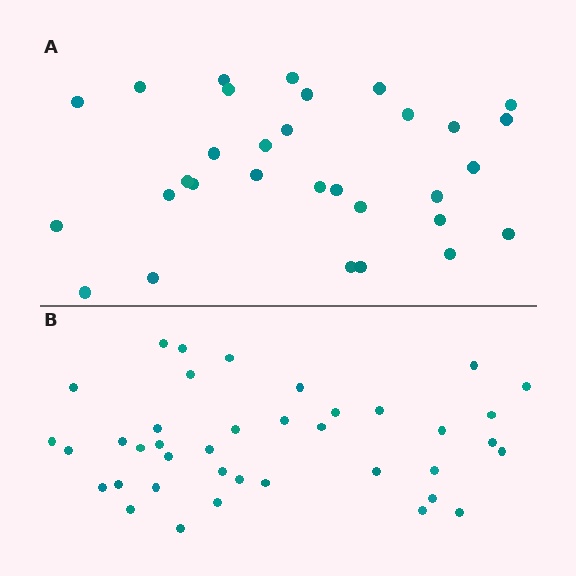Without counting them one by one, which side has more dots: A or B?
Region B (the bottom region) has more dots.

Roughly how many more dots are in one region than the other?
Region B has roughly 8 or so more dots than region A.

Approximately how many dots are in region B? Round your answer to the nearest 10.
About 40 dots. (The exact count is 39, which rounds to 40.)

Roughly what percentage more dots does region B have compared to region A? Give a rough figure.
About 25% more.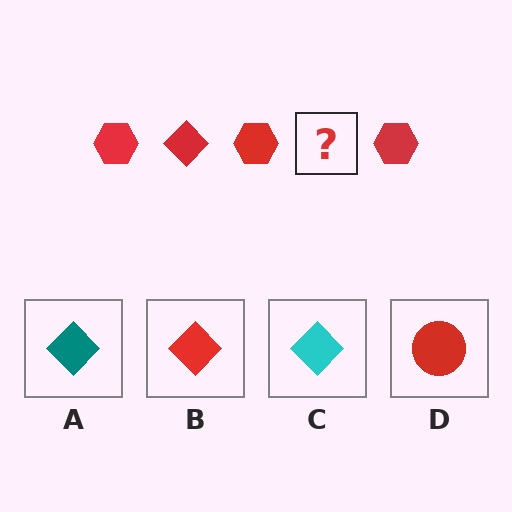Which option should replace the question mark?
Option B.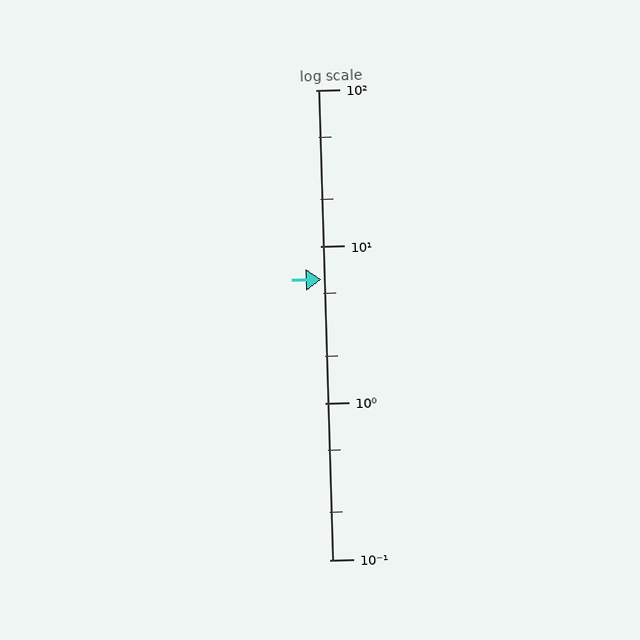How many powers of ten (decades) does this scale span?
The scale spans 3 decades, from 0.1 to 100.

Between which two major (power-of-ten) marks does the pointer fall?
The pointer is between 1 and 10.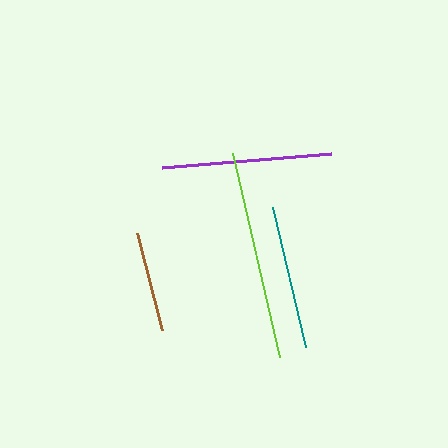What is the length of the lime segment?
The lime segment is approximately 209 pixels long.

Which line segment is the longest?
The lime line is the longest at approximately 209 pixels.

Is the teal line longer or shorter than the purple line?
The purple line is longer than the teal line.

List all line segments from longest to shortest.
From longest to shortest: lime, purple, teal, brown.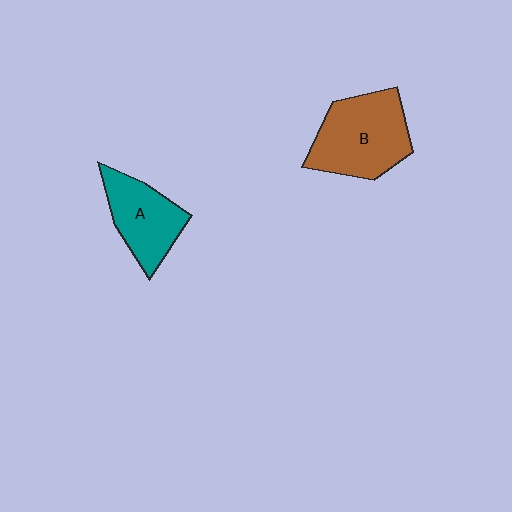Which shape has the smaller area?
Shape A (teal).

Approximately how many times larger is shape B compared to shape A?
Approximately 1.3 times.